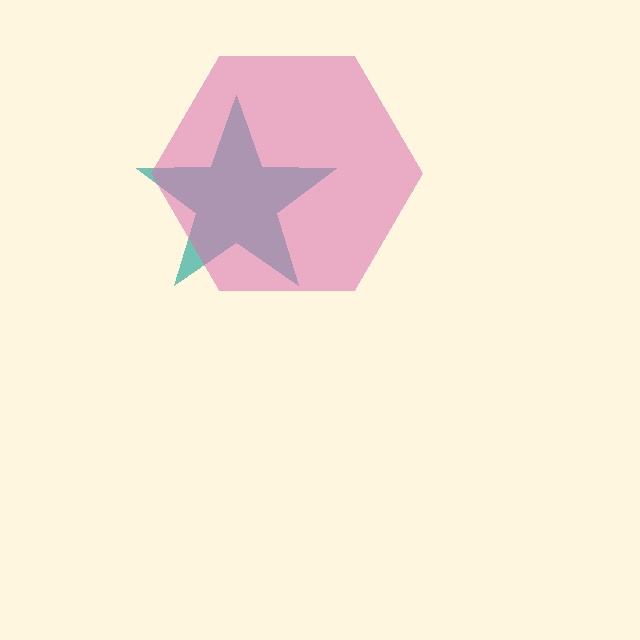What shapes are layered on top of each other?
The layered shapes are: a teal star, a pink hexagon.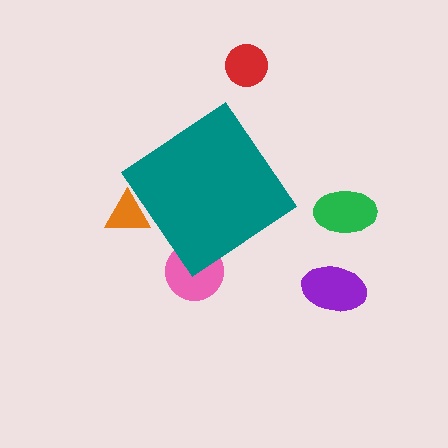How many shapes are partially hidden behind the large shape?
2 shapes are partially hidden.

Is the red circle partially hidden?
No, the red circle is fully visible.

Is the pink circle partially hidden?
Yes, the pink circle is partially hidden behind the teal diamond.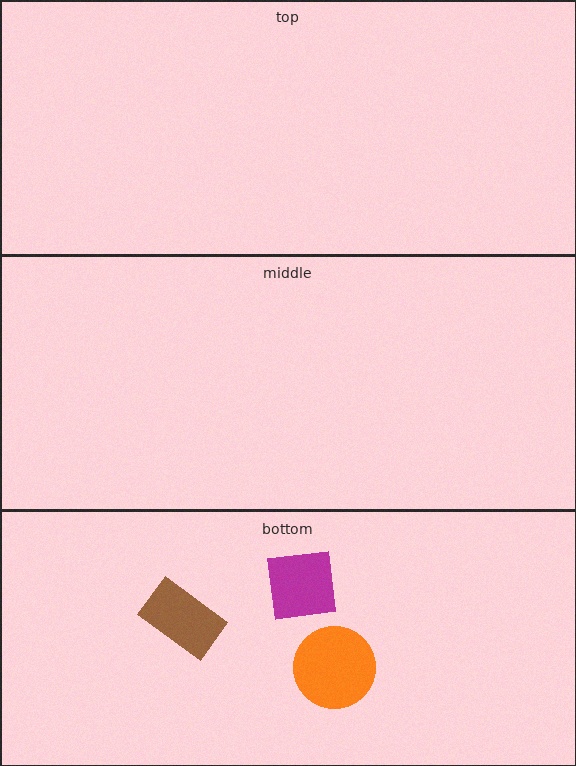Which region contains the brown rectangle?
The bottom region.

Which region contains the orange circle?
The bottom region.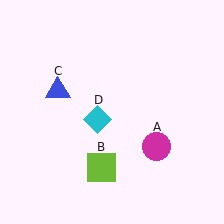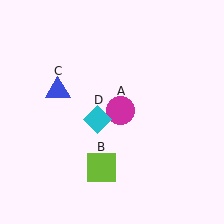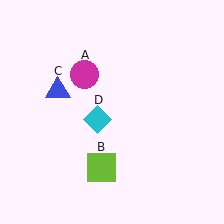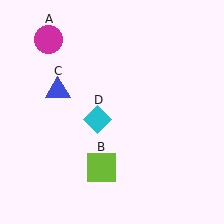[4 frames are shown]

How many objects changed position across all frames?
1 object changed position: magenta circle (object A).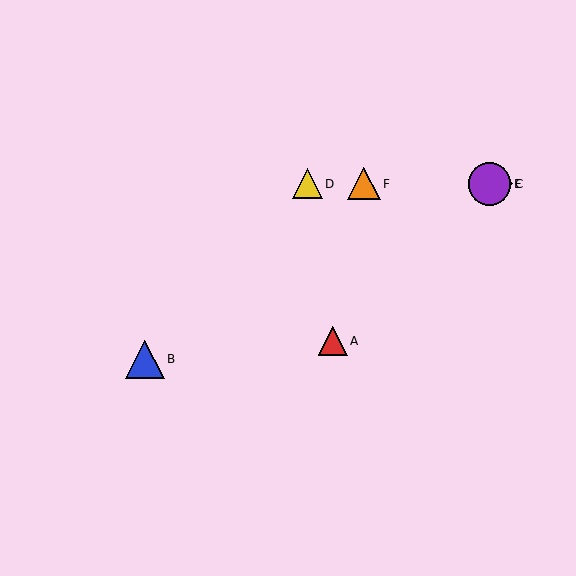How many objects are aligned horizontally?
4 objects (C, D, E, F) are aligned horizontally.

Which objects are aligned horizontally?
Objects C, D, E, F are aligned horizontally.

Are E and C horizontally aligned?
Yes, both are at y≈184.